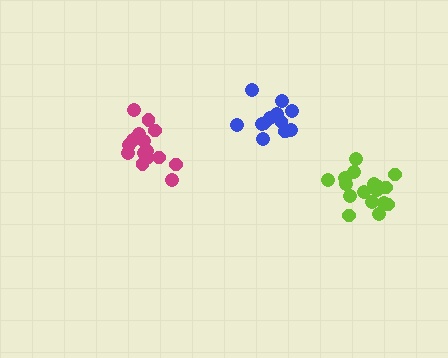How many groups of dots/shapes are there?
There are 3 groups.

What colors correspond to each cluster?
The clusters are colored: lime, magenta, blue.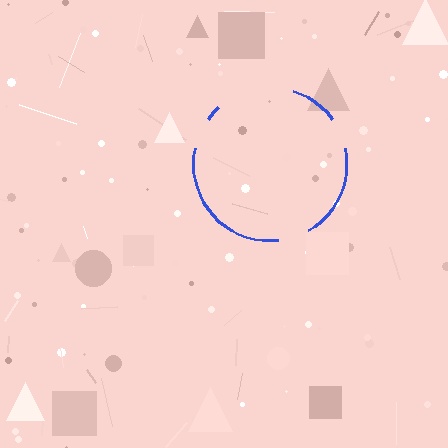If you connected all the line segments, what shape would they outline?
They would outline a circle.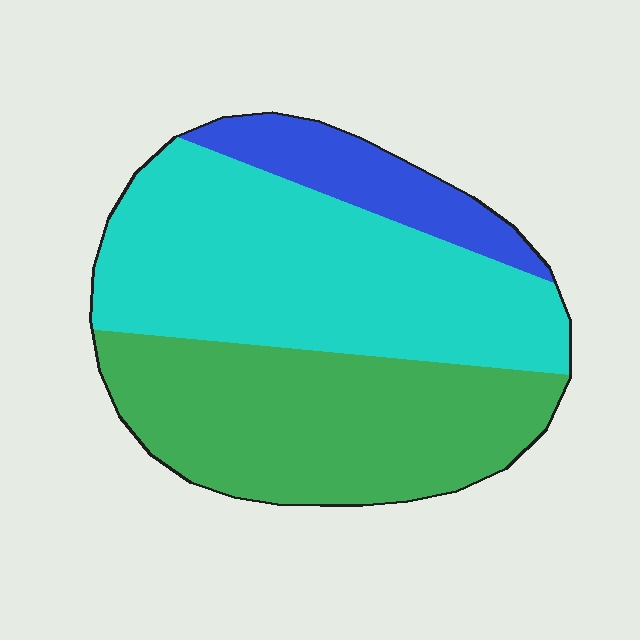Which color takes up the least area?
Blue, at roughly 15%.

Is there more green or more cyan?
Cyan.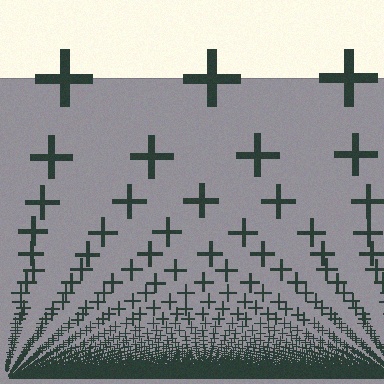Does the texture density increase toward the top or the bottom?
Density increases toward the bottom.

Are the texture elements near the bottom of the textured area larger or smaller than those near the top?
Smaller. The gradient is inverted — elements near the bottom are smaller and denser.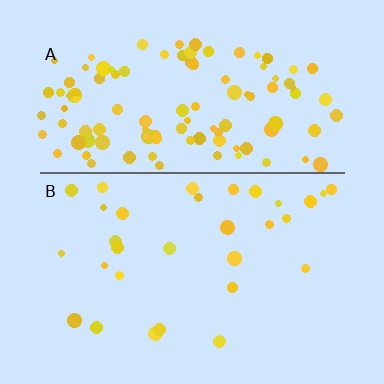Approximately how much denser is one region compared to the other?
Approximately 3.9× — region A over region B.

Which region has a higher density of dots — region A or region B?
A (the top).